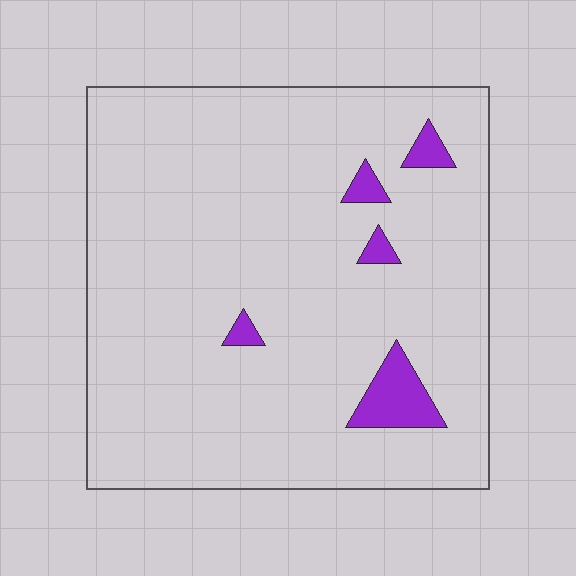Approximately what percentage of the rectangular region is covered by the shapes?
Approximately 5%.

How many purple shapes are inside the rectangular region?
5.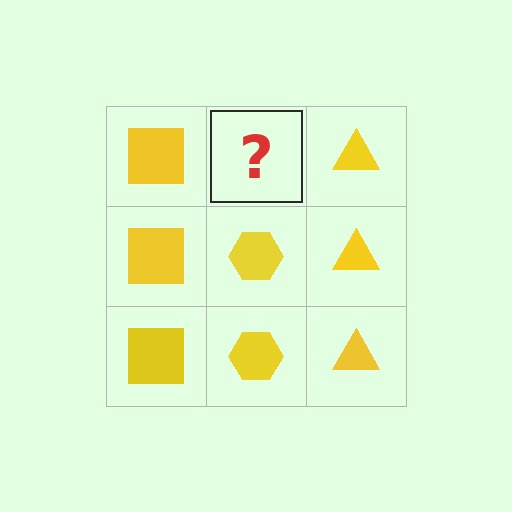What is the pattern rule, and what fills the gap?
The rule is that each column has a consistent shape. The gap should be filled with a yellow hexagon.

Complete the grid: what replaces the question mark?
The question mark should be replaced with a yellow hexagon.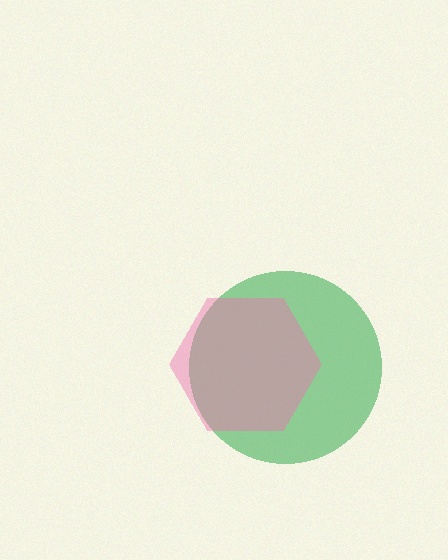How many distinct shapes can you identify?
There are 2 distinct shapes: a green circle, a pink hexagon.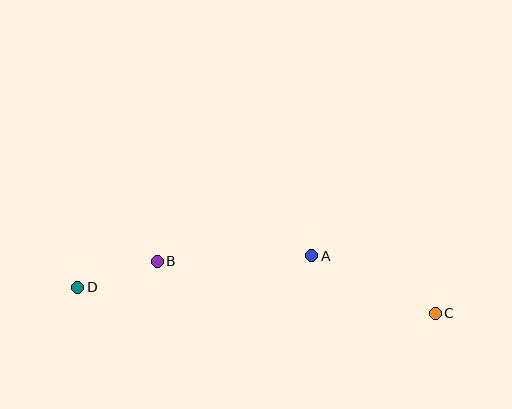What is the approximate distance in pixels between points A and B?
The distance between A and B is approximately 155 pixels.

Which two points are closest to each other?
Points B and D are closest to each other.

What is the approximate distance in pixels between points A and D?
The distance between A and D is approximately 236 pixels.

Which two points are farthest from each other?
Points C and D are farthest from each other.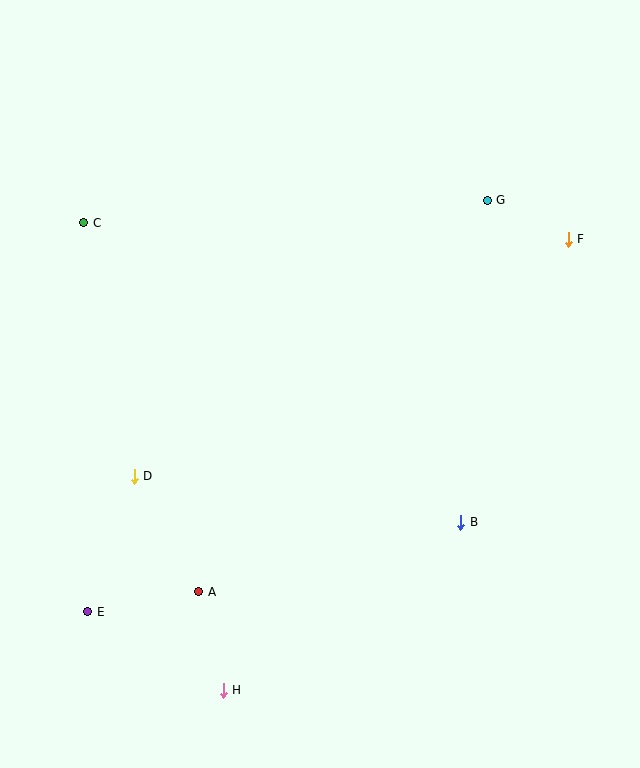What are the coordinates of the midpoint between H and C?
The midpoint between H and C is at (154, 457).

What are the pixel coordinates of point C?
Point C is at (84, 223).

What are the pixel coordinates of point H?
Point H is at (223, 690).